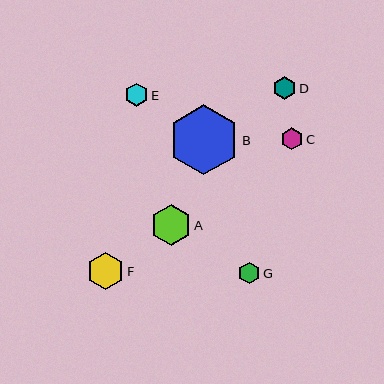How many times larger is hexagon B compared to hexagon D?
Hexagon B is approximately 3.1 times the size of hexagon D.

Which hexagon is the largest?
Hexagon B is the largest with a size of approximately 70 pixels.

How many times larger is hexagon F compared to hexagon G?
Hexagon F is approximately 1.7 times the size of hexagon G.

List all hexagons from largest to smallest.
From largest to smallest: B, A, F, E, D, C, G.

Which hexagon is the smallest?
Hexagon G is the smallest with a size of approximately 21 pixels.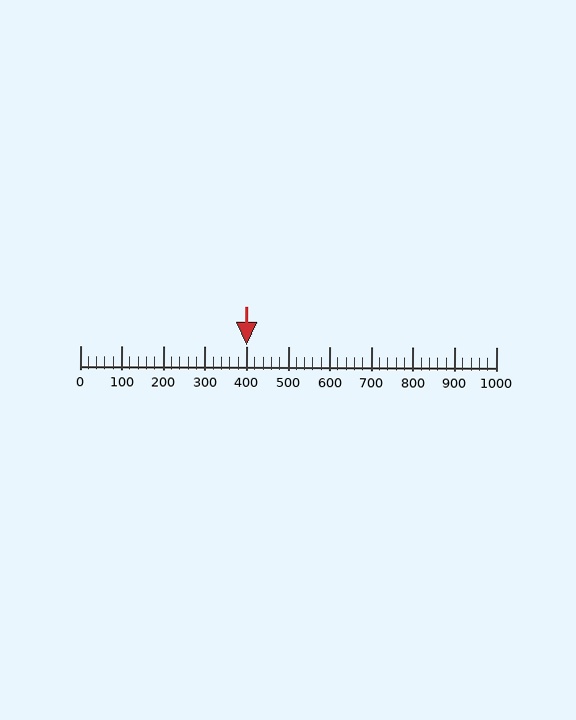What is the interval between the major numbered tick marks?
The major tick marks are spaced 100 units apart.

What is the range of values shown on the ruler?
The ruler shows values from 0 to 1000.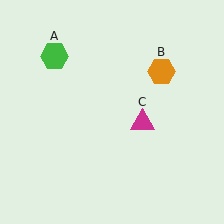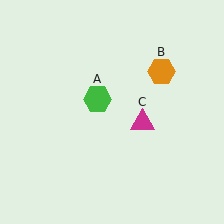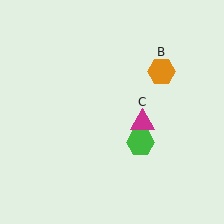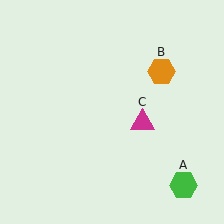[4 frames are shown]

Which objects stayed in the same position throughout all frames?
Orange hexagon (object B) and magenta triangle (object C) remained stationary.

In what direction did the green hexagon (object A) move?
The green hexagon (object A) moved down and to the right.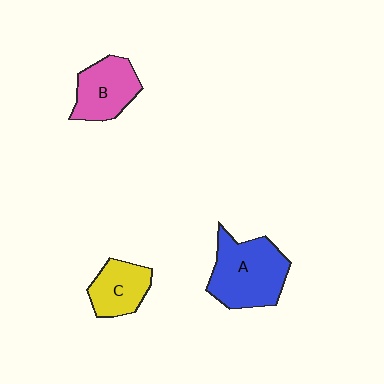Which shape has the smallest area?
Shape C (yellow).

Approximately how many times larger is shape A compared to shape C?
Approximately 1.7 times.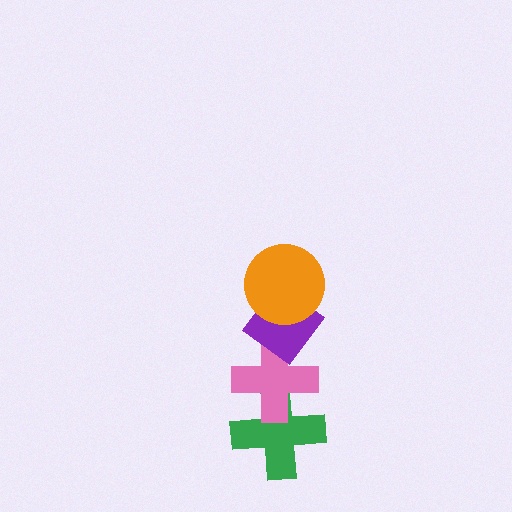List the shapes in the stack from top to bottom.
From top to bottom: the orange circle, the purple diamond, the pink cross, the green cross.